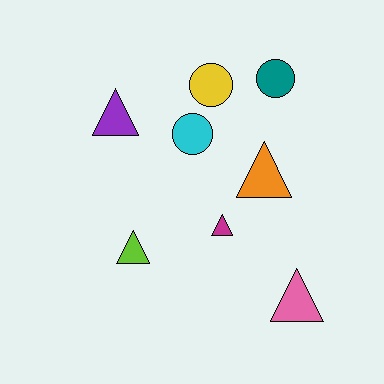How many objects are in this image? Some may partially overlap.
There are 8 objects.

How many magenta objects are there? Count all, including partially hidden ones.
There is 1 magenta object.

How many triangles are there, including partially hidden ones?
There are 5 triangles.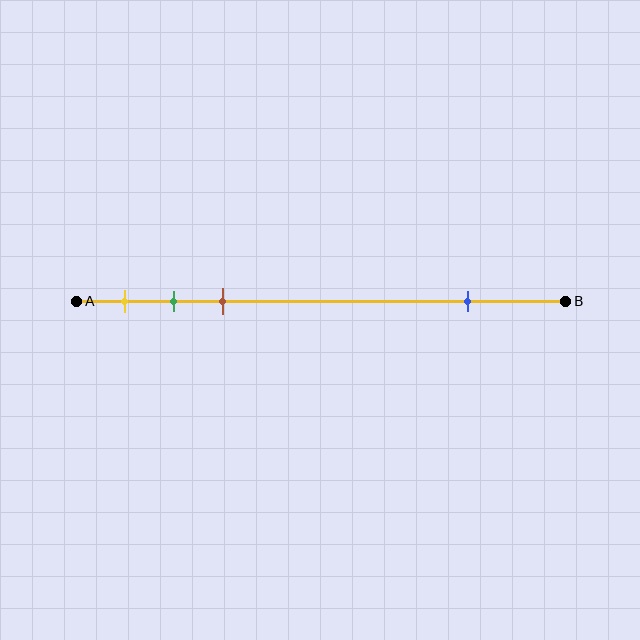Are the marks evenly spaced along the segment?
No, the marks are not evenly spaced.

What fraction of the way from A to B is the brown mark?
The brown mark is approximately 30% (0.3) of the way from A to B.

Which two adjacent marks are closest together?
The green and brown marks are the closest adjacent pair.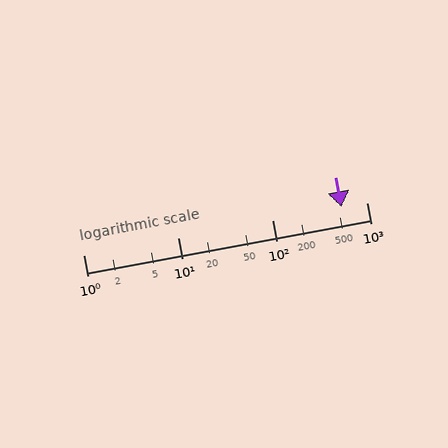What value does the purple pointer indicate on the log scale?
The pointer indicates approximately 540.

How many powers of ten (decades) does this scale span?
The scale spans 3 decades, from 1 to 1000.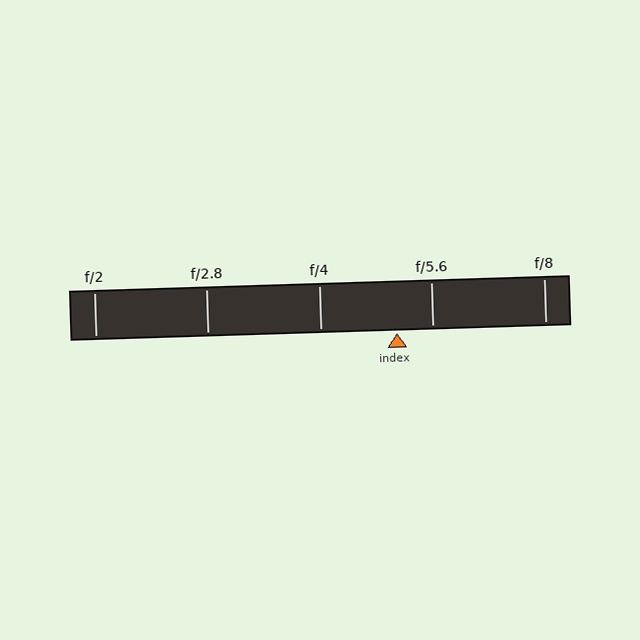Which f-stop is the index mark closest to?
The index mark is closest to f/5.6.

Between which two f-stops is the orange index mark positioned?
The index mark is between f/4 and f/5.6.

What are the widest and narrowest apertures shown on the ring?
The widest aperture shown is f/2 and the narrowest is f/8.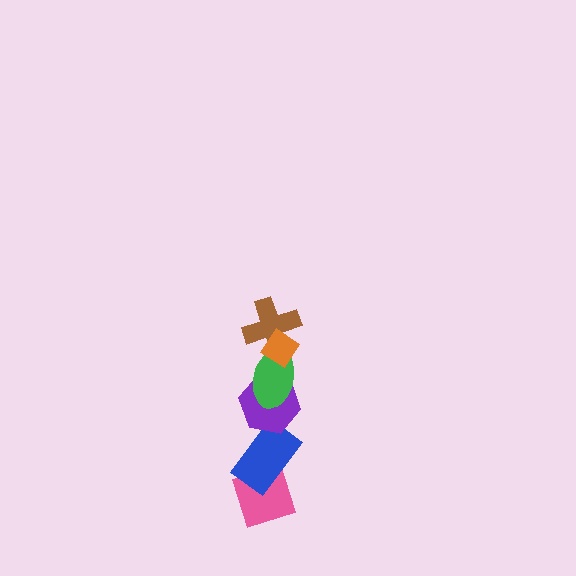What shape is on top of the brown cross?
The orange diamond is on top of the brown cross.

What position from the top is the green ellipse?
The green ellipse is 3rd from the top.